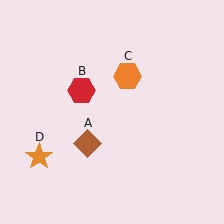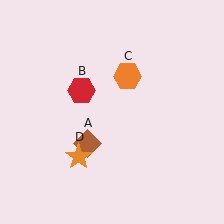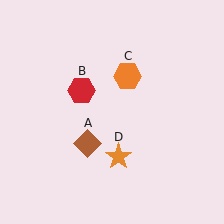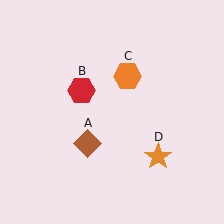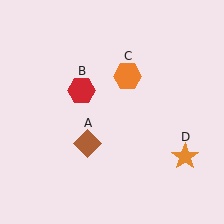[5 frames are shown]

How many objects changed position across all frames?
1 object changed position: orange star (object D).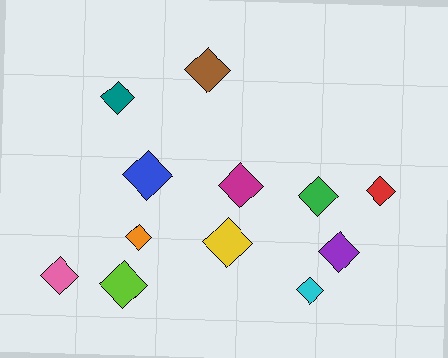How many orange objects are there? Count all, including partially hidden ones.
There is 1 orange object.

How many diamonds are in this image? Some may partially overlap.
There are 12 diamonds.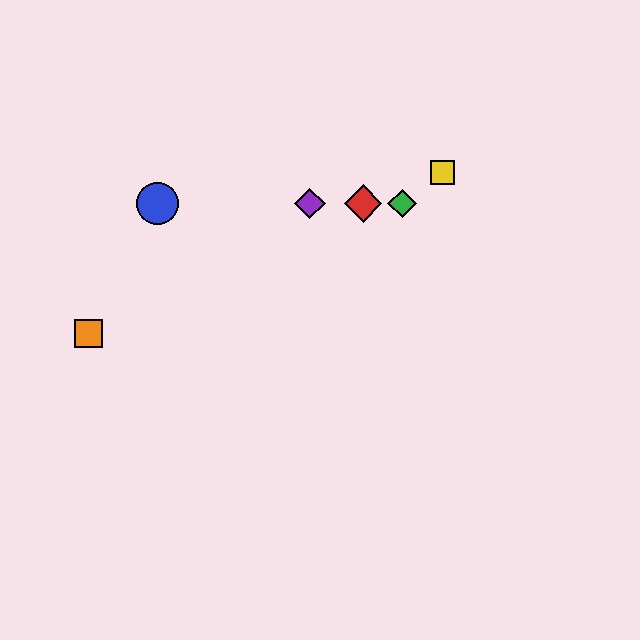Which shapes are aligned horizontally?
The red diamond, the blue circle, the green diamond, the purple diamond are aligned horizontally.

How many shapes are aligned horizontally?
4 shapes (the red diamond, the blue circle, the green diamond, the purple diamond) are aligned horizontally.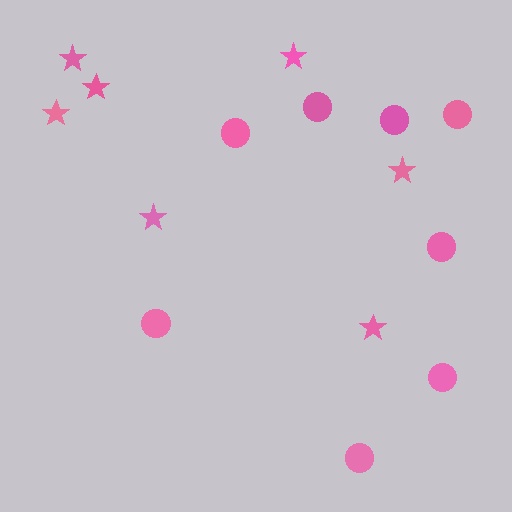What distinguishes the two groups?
There are 2 groups: one group of circles (8) and one group of stars (7).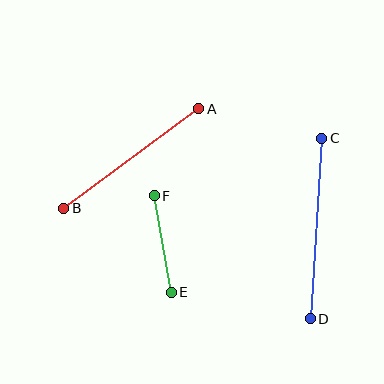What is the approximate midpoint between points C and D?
The midpoint is at approximately (316, 229) pixels.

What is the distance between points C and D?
The distance is approximately 181 pixels.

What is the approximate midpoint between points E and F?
The midpoint is at approximately (163, 244) pixels.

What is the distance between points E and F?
The distance is approximately 98 pixels.